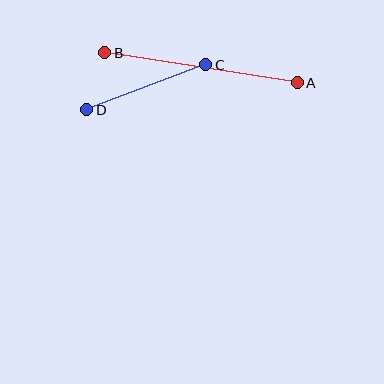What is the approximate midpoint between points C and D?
The midpoint is at approximately (146, 87) pixels.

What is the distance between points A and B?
The distance is approximately 195 pixels.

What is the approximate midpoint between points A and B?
The midpoint is at approximately (201, 68) pixels.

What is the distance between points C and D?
The distance is approximately 127 pixels.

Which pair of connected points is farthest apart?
Points A and B are farthest apart.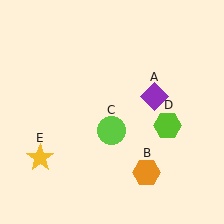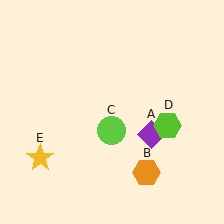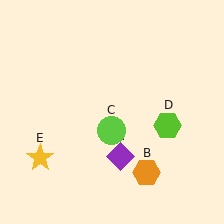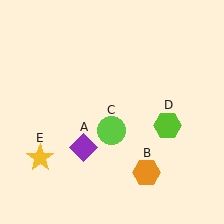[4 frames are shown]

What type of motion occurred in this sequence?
The purple diamond (object A) rotated clockwise around the center of the scene.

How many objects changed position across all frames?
1 object changed position: purple diamond (object A).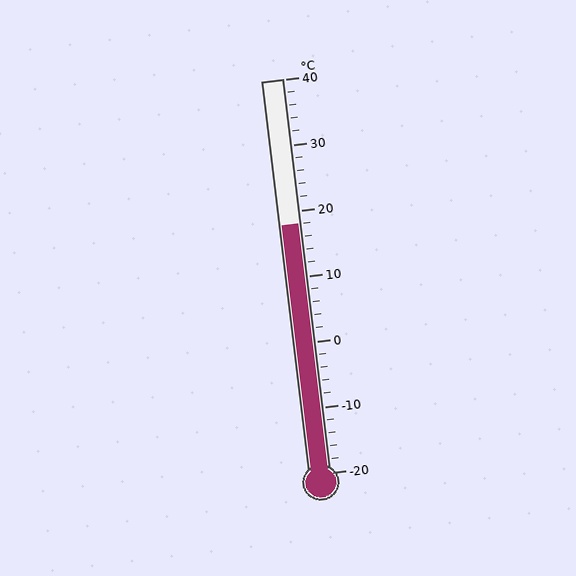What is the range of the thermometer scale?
The thermometer scale ranges from -20°C to 40°C.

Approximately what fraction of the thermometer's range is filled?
The thermometer is filled to approximately 65% of its range.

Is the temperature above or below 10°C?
The temperature is above 10°C.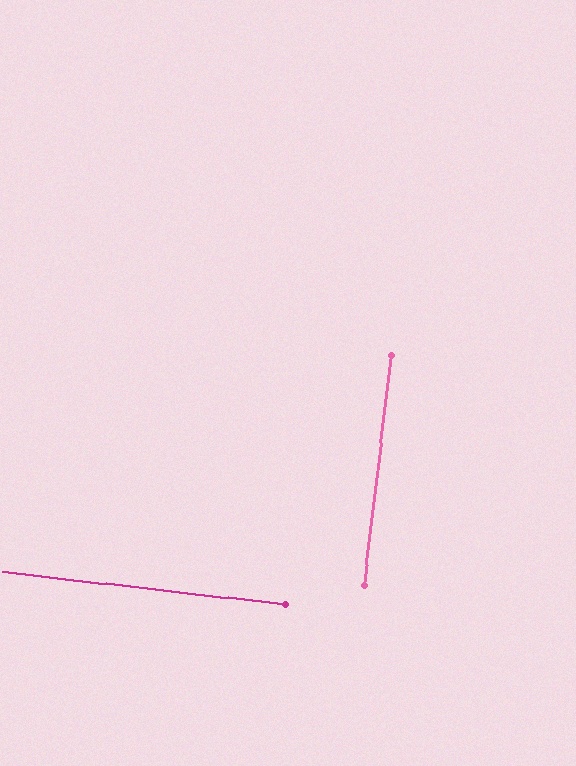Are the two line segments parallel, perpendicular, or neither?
Perpendicular — they meet at approximately 90°.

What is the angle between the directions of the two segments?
Approximately 90 degrees.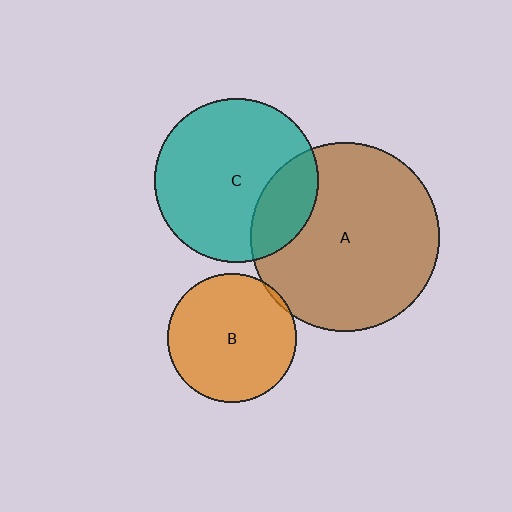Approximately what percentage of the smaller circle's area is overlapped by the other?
Approximately 5%.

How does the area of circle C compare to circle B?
Approximately 1.6 times.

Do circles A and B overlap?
Yes.